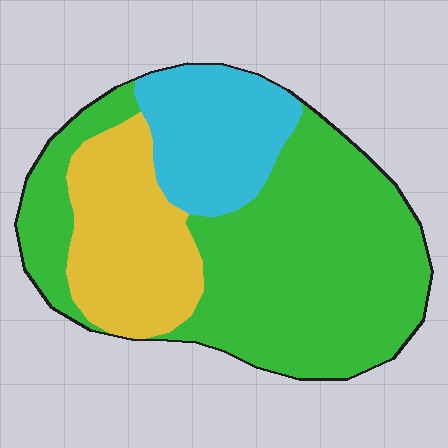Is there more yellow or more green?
Green.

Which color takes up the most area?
Green, at roughly 60%.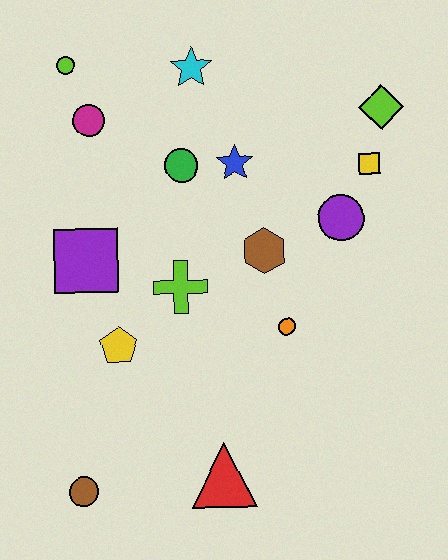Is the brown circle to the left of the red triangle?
Yes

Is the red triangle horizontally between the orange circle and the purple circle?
No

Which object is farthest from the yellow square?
The brown circle is farthest from the yellow square.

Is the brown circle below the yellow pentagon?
Yes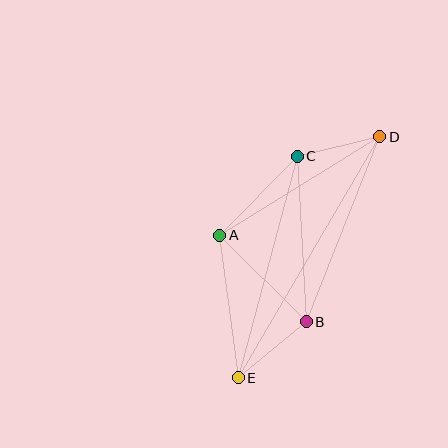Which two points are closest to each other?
Points C and D are closest to each other.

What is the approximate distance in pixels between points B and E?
The distance between B and E is approximately 88 pixels.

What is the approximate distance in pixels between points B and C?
The distance between B and C is approximately 166 pixels.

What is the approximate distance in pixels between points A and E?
The distance between A and E is approximately 143 pixels.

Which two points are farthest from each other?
Points D and E are farthest from each other.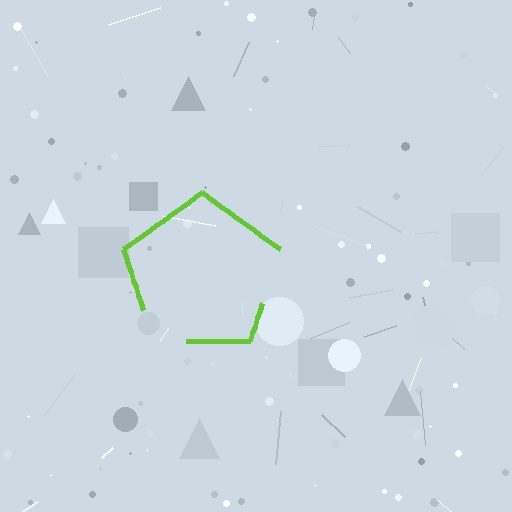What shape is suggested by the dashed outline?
The dashed outline suggests a pentagon.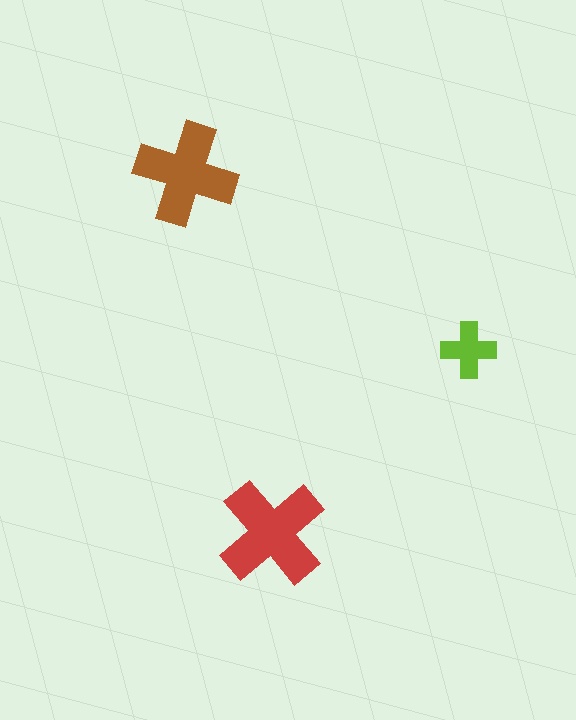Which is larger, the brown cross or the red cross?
The red one.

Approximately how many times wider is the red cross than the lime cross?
About 2 times wider.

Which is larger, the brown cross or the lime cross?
The brown one.